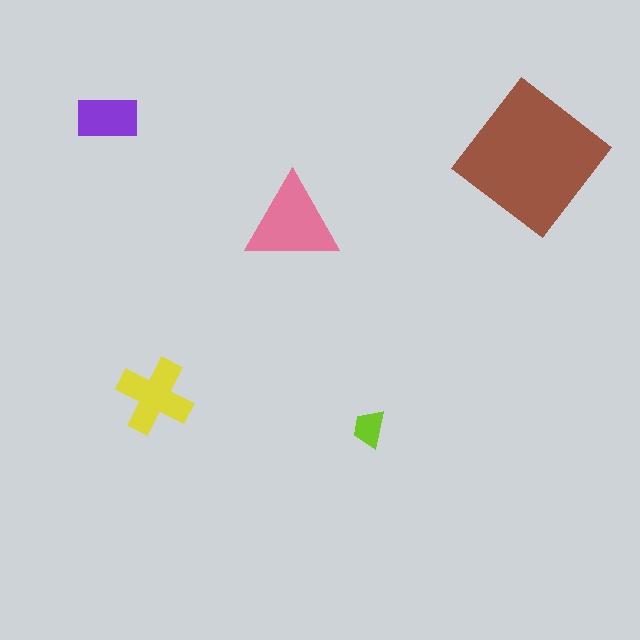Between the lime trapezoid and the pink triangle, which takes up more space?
The pink triangle.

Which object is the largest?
The brown diamond.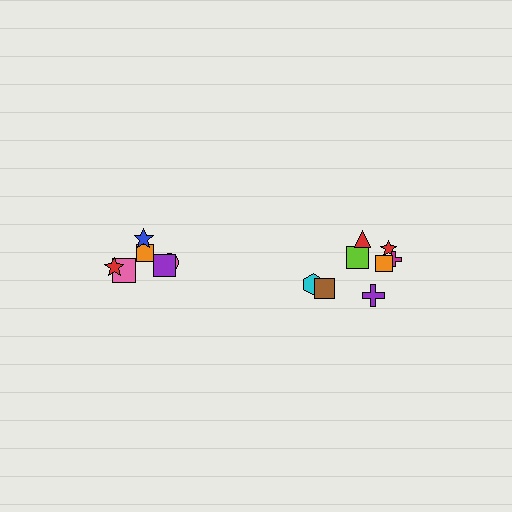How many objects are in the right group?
There are 8 objects.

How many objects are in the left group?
There are 6 objects.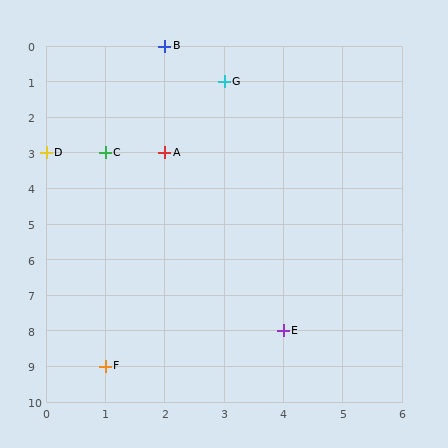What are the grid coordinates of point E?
Point E is at grid coordinates (4, 8).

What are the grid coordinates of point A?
Point A is at grid coordinates (2, 3).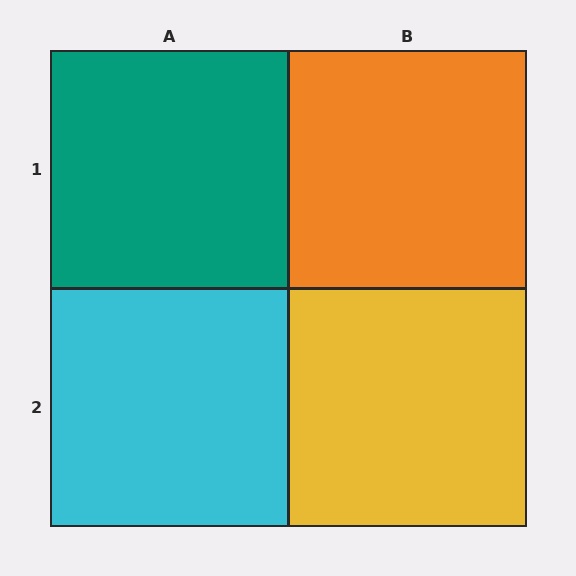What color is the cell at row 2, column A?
Cyan.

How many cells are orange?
1 cell is orange.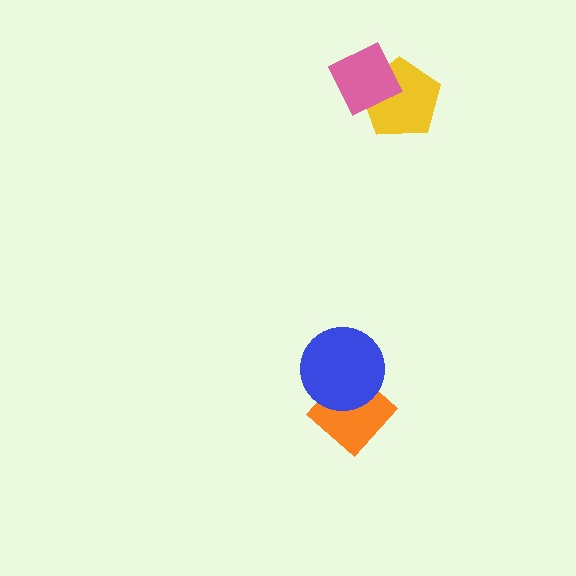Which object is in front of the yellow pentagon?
The pink diamond is in front of the yellow pentagon.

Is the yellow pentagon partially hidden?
Yes, it is partially covered by another shape.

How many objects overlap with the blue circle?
1 object overlaps with the blue circle.